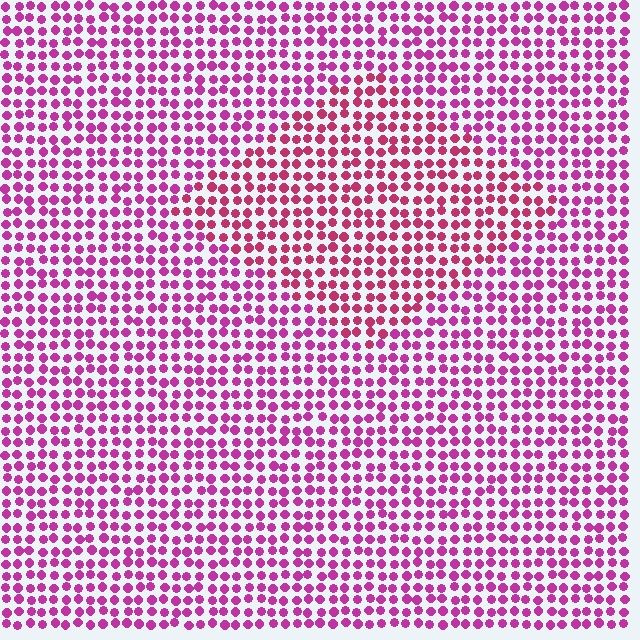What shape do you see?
I see a diamond.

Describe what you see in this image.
The image is filled with small magenta elements in a uniform arrangement. A diamond-shaped region is visible where the elements are tinted to a slightly different hue, forming a subtle color boundary.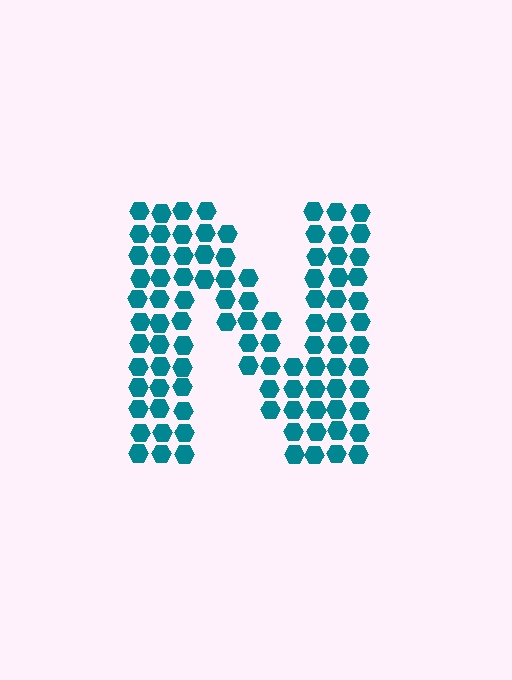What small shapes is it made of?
It is made of small hexagons.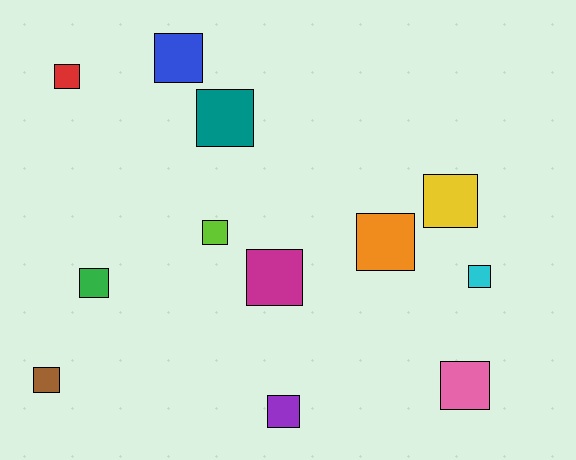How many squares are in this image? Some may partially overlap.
There are 12 squares.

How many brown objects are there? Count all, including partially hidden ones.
There is 1 brown object.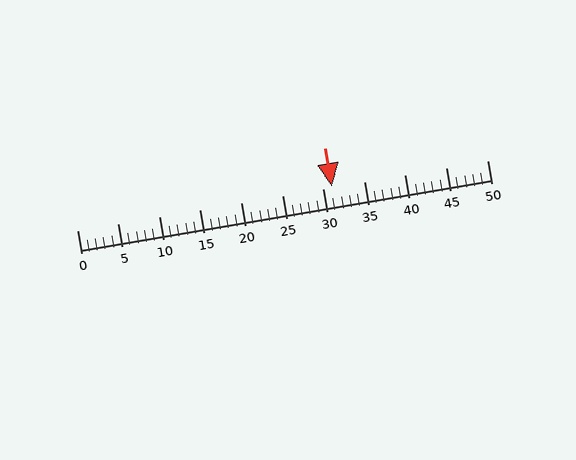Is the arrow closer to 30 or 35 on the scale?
The arrow is closer to 30.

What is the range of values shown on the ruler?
The ruler shows values from 0 to 50.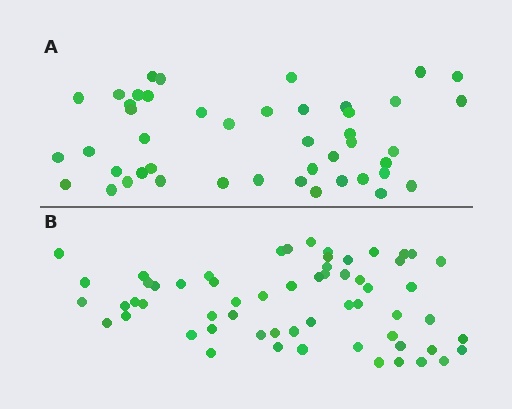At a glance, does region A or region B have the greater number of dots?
Region B (the bottom region) has more dots.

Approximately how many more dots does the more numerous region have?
Region B has approximately 15 more dots than region A.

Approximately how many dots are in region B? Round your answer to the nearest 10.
About 60 dots.